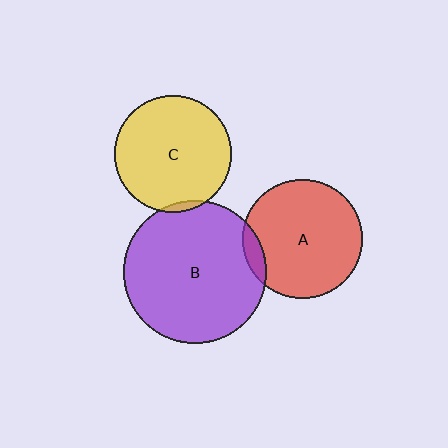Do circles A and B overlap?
Yes.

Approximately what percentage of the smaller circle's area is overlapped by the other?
Approximately 5%.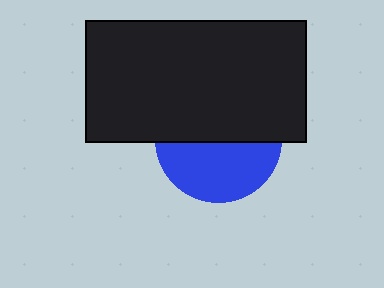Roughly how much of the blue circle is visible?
About half of it is visible (roughly 46%).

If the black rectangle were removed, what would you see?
You would see the complete blue circle.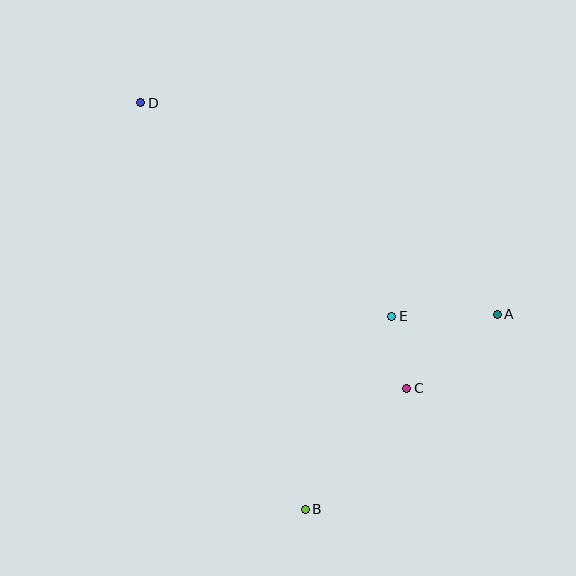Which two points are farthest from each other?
Points B and D are farthest from each other.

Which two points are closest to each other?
Points C and E are closest to each other.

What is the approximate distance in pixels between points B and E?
The distance between B and E is approximately 212 pixels.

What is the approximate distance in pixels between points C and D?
The distance between C and D is approximately 390 pixels.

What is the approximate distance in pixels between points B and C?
The distance between B and C is approximately 158 pixels.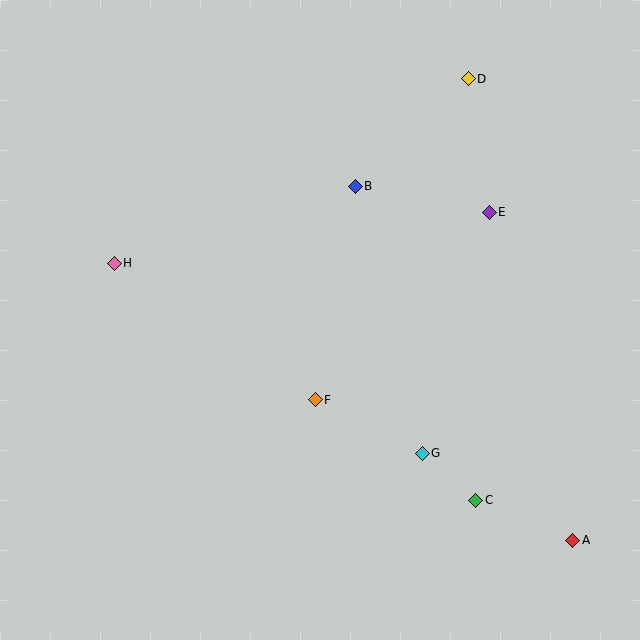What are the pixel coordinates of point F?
Point F is at (315, 400).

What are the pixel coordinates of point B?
Point B is at (355, 186).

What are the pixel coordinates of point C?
Point C is at (476, 500).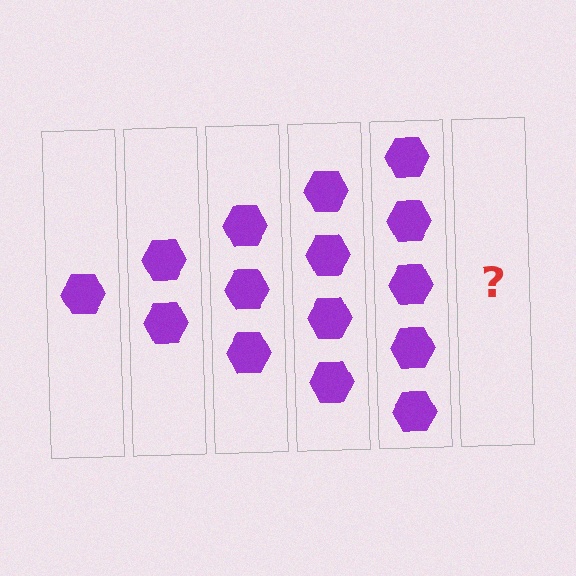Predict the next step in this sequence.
The next step is 6 hexagons.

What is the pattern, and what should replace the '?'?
The pattern is that each step adds one more hexagon. The '?' should be 6 hexagons.